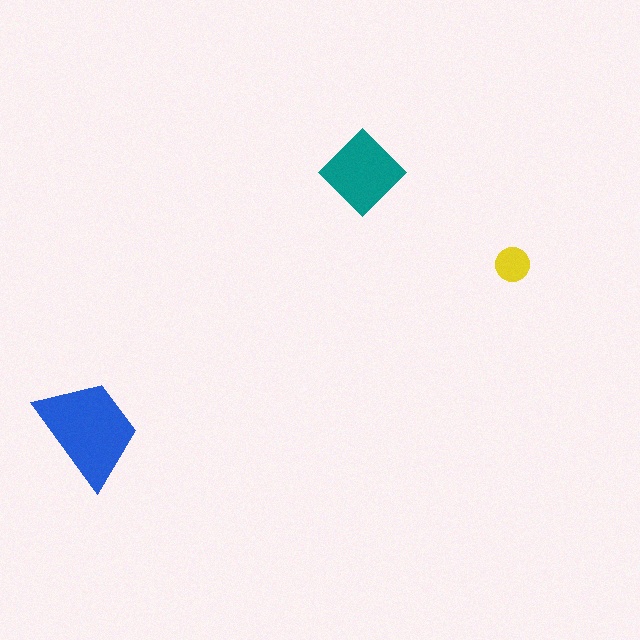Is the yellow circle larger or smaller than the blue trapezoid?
Smaller.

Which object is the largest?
The blue trapezoid.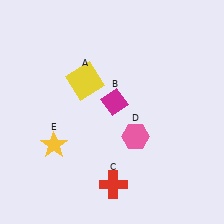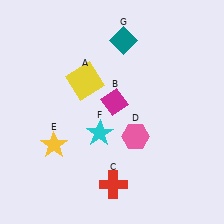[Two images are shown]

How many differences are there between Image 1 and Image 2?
There are 2 differences between the two images.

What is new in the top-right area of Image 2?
A teal diamond (G) was added in the top-right area of Image 2.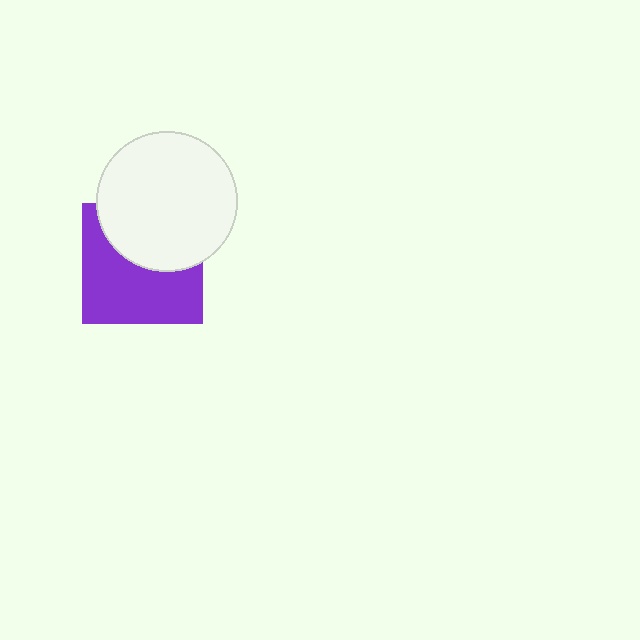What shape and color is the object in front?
The object in front is a white circle.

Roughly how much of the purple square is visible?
About half of it is visible (roughly 58%).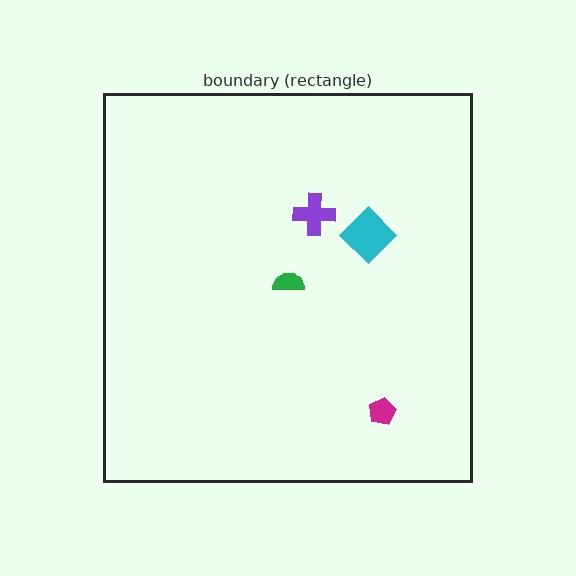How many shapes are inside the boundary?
4 inside, 0 outside.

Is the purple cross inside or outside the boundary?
Inside.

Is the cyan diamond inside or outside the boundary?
Inside.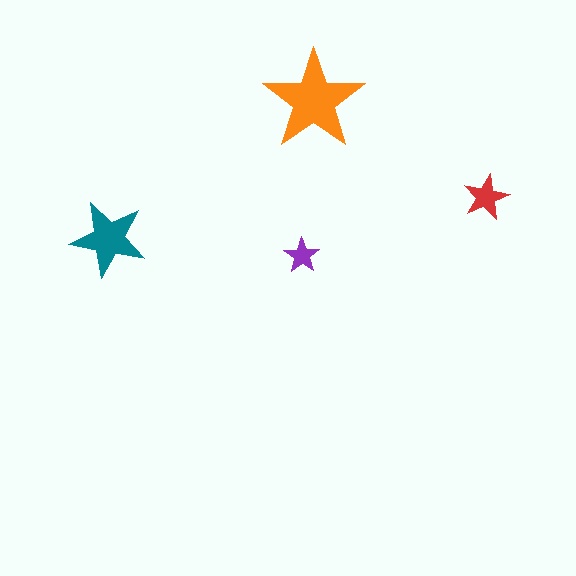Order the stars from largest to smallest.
the orange one, the teal one, the red one, the purple one.